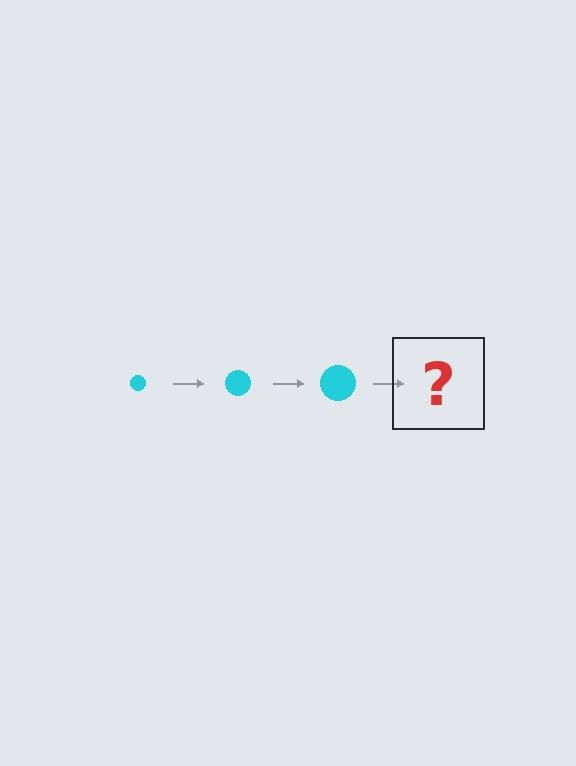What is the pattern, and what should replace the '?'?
The pattern is that the circle gets progressively larger each step. The '?' should be a cyan circle, larger than the previous one.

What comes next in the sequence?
The next element should be a cyan circle, larger than the previous one.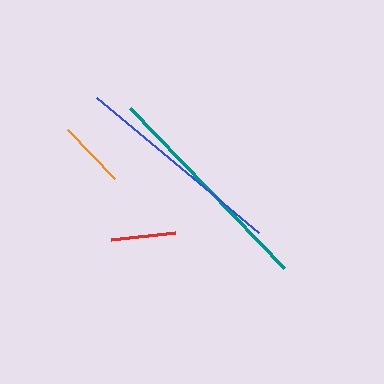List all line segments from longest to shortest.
From longest to shortest: teal, blue, orange, red.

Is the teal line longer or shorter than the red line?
The teal line is longer than the red line.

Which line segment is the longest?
The teal line is the longest at approximately 222 pixels.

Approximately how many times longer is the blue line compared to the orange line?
The blue line is approximately 3.1 times the length of the orange line.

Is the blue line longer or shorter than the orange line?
The blue line is longer than the orange line.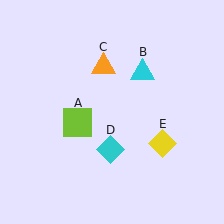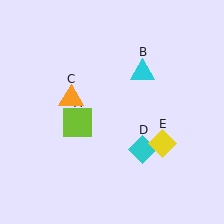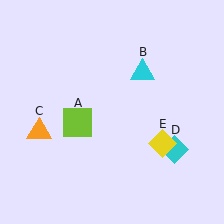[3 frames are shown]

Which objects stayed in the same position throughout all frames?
Lime square (object A) and cyan triangle (object B) and yellow diamond (object E) remained stationary.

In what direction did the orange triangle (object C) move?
The orange triangle (object C) moved down and to the left.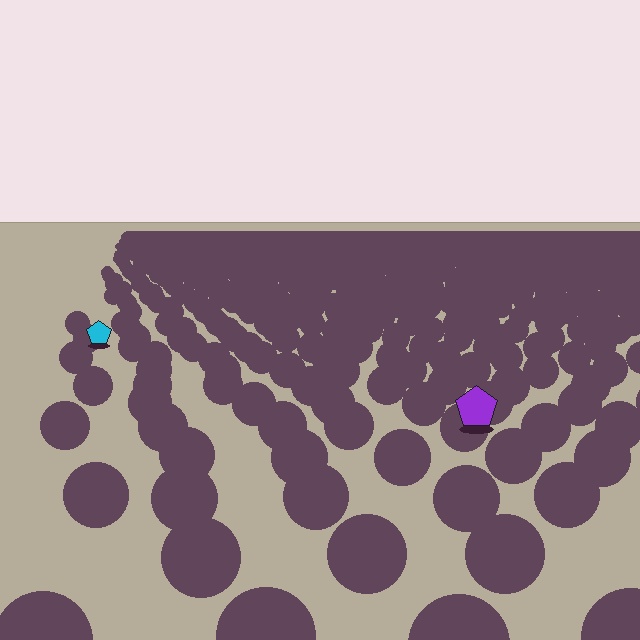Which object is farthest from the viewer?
The cyan pentagon is farthest from the viewer. It appears smaller and the ground texture around it is denser.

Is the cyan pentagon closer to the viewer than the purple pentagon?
No. The purple pentagon is closer — you can tell from the texture gradient: the ground texture is coarser near it.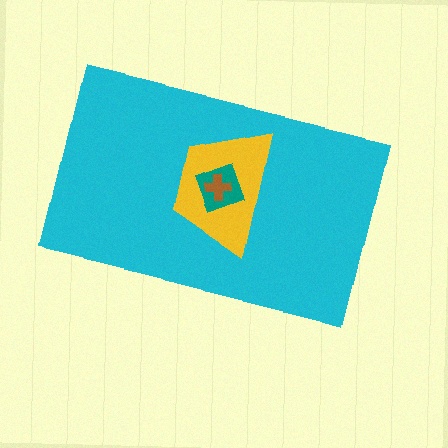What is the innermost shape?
The brown cross.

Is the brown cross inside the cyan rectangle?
Yes.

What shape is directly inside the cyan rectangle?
The yellow trapezoid.